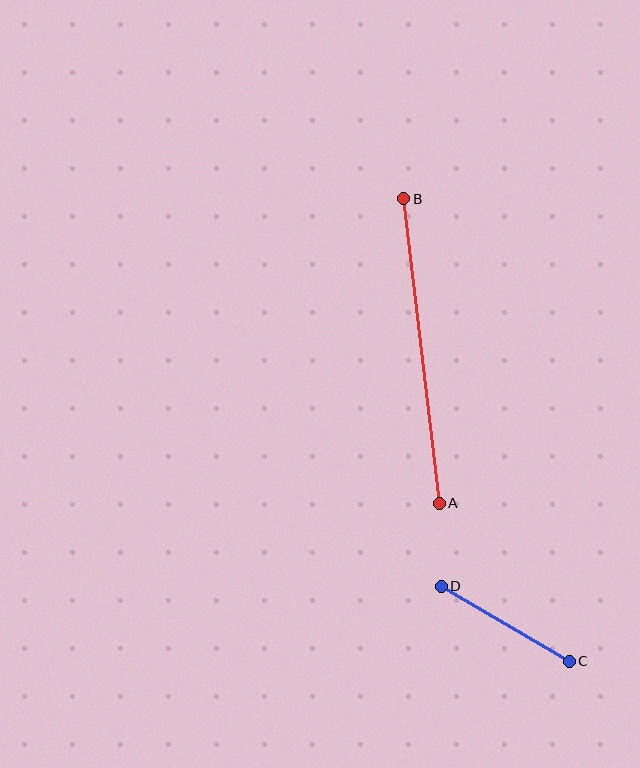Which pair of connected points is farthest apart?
Points A and B are farthest apart.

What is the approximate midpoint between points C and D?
The midpoint is at approximately (505, 624) pixels.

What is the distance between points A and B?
The distance is approximately 306 pixels.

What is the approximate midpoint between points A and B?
The midpoint is at approximately (421, 351) pixels.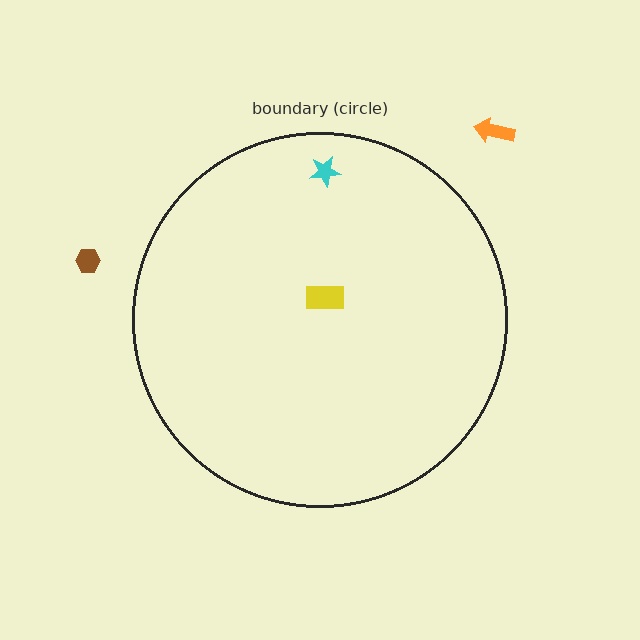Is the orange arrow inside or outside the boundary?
Outside.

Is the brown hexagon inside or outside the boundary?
Outside.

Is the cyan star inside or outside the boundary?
Inside.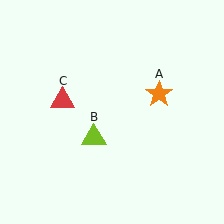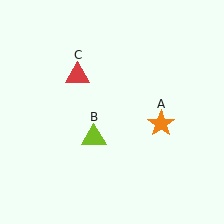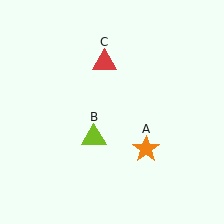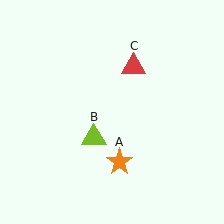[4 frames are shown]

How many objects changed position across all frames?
2 objects changed position: orange star (object A), red triangle (object C).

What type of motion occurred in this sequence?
The orange star (object A), red triangle (object C) rotated clockwise around the center of the scene.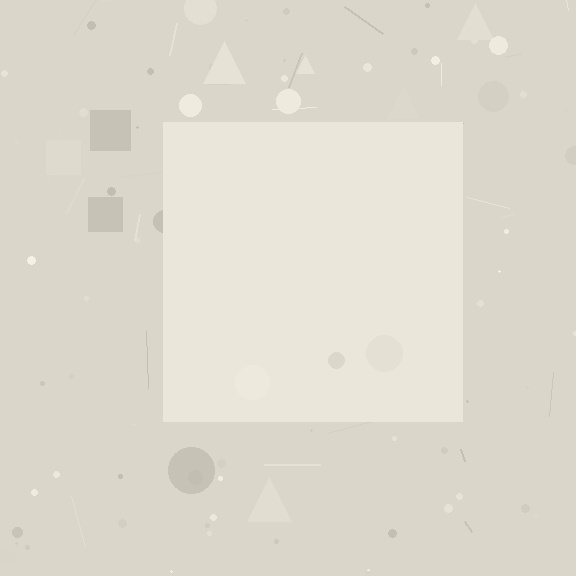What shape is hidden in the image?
A square is hidden in the image.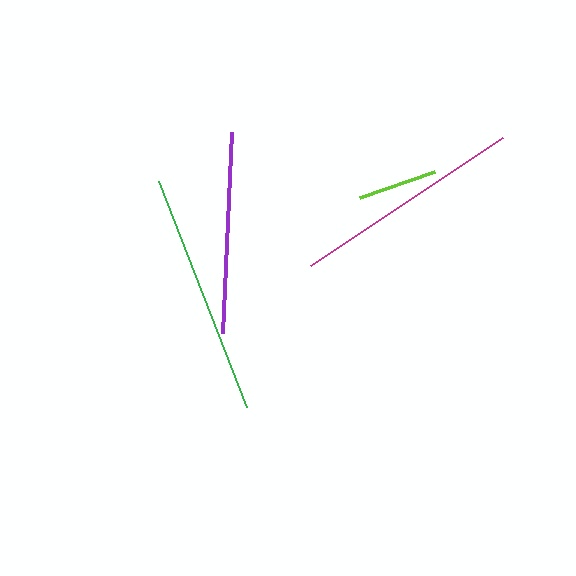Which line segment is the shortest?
The lime line is the shortest at approximately 78 pixels.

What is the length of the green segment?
The green segment is approximately 243 pixels long.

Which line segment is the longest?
The green line is the longest at approximately 243 pixels.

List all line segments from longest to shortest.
From longest to shortest: green, magenta, purple, lime.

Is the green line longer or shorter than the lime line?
The green line is longer than the lime line.